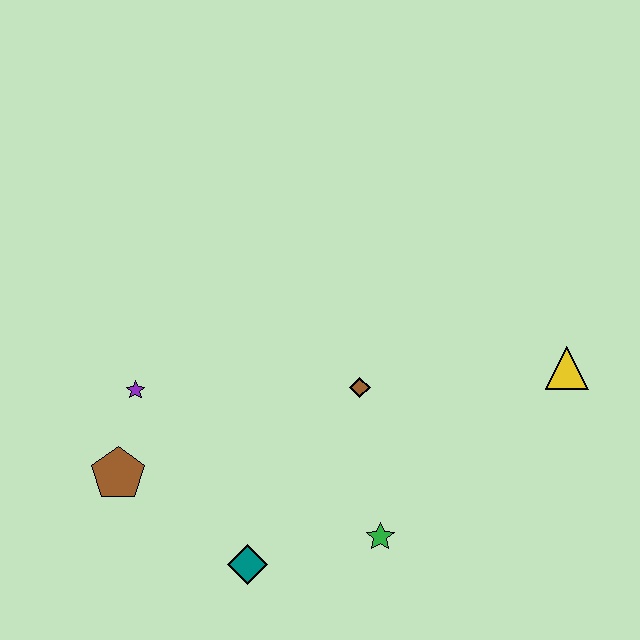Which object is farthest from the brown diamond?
The brown pentagon is farthest from the brown diamond.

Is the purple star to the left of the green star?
Yes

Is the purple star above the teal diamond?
Yes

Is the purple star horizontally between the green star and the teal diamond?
No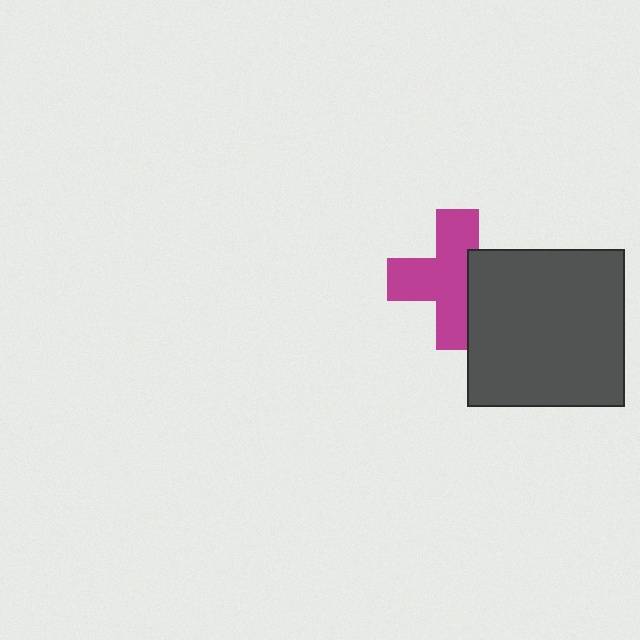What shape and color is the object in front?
The object in front is a dark gray square.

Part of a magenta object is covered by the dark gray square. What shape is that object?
It is a cross.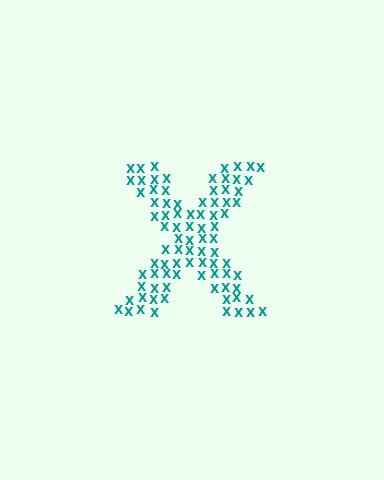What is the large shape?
The large shape is the letter X.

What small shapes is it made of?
It is made of small letter X's.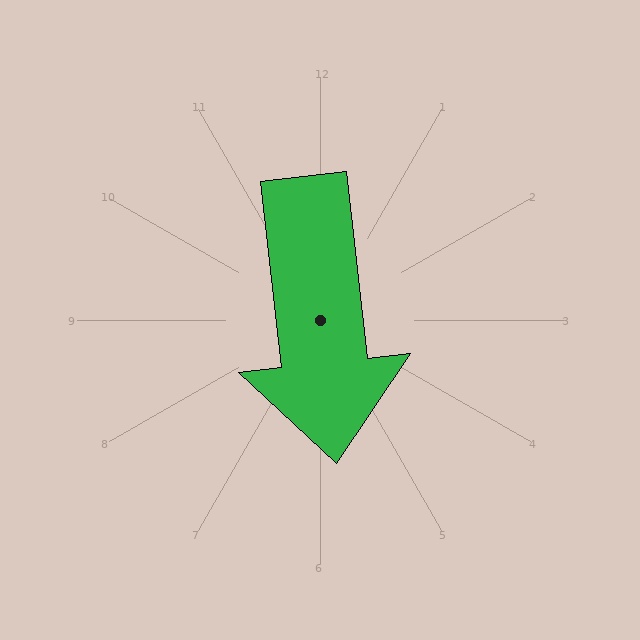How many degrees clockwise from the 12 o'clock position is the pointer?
Approximately 174 degrees.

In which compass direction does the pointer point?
South.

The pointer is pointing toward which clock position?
Roughly 6 o'clock.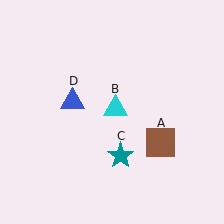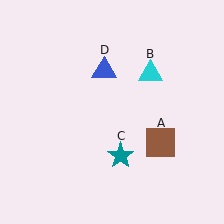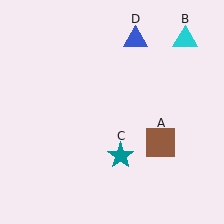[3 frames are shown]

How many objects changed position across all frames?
2 objects changed position: cyan triangle (object B), blue triangle (object D).